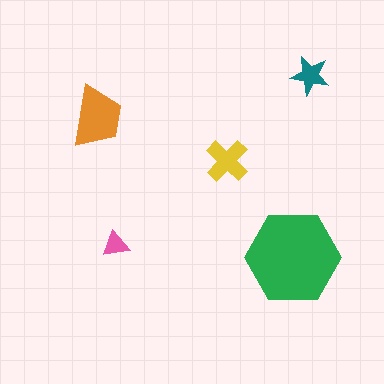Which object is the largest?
The green hexagon.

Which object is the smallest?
The pink triangle.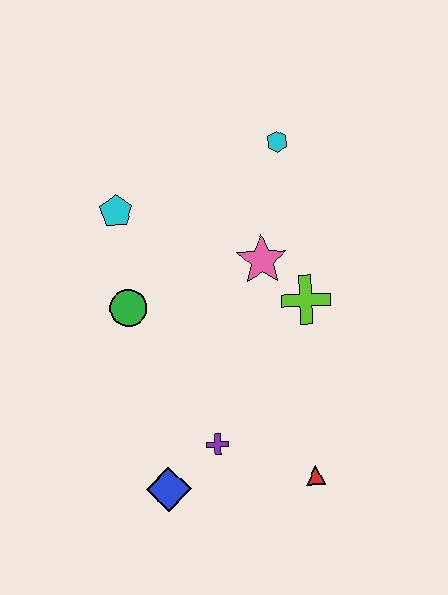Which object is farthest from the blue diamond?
The cyan hexagon is farthest from the blue diamond.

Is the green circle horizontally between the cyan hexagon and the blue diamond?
No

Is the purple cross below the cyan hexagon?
Yes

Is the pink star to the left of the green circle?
No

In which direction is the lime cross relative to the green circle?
The lime cross is to the right of the green circle.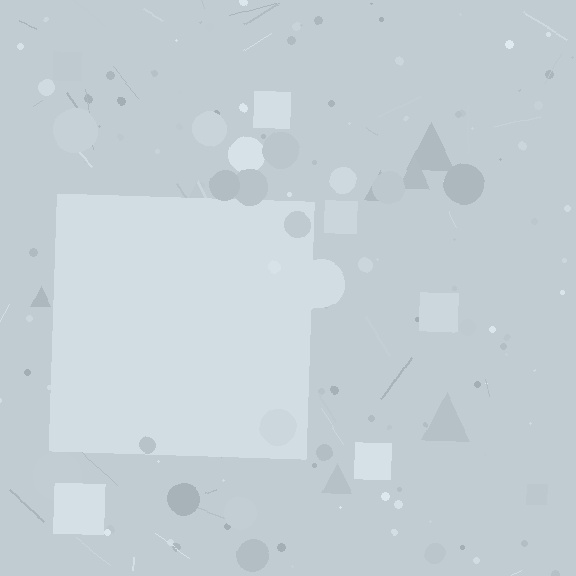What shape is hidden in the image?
A square is hidden in the image.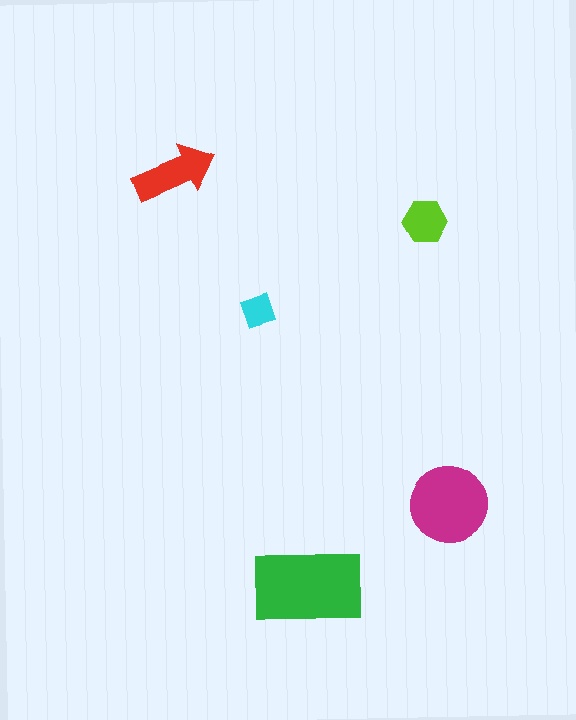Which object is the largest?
The green rectangle.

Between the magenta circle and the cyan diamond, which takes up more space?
The magenta circle.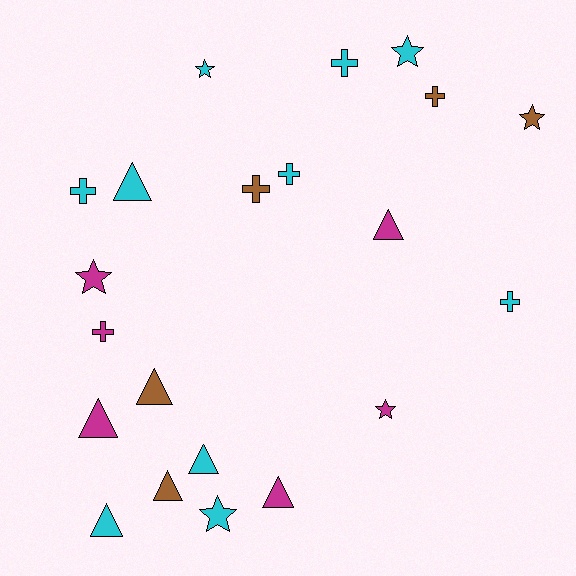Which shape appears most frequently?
Triangle, with 8 objects.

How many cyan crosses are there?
There are 4 cyan crosses.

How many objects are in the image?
There are 21 objects.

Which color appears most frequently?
Cyan, with 10 objects.